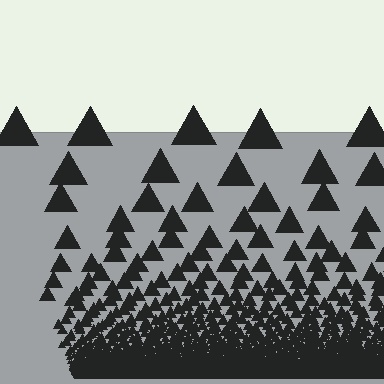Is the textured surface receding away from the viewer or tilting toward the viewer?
The surface appears to tilt toward the viewer. Texture elements get larger and sparser toward the top.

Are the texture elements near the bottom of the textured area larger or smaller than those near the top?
Smaller. The gradient is inverted — elements near the bottom are smaller and denser.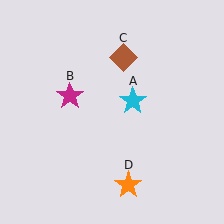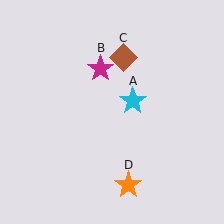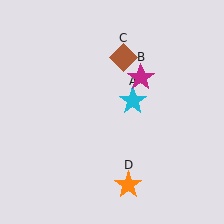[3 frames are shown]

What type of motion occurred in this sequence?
The magenta star (object B) rotated clockwise around the center of the scene.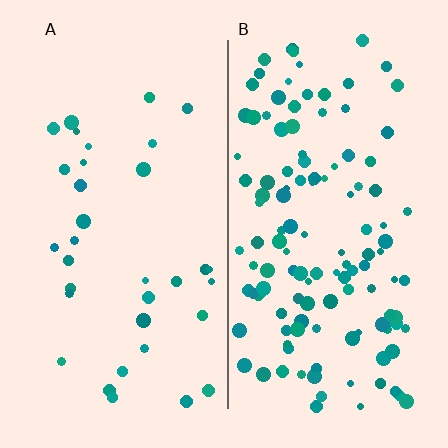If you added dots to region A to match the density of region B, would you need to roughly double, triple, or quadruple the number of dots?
Approximately quadruple.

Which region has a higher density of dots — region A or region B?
B (the right).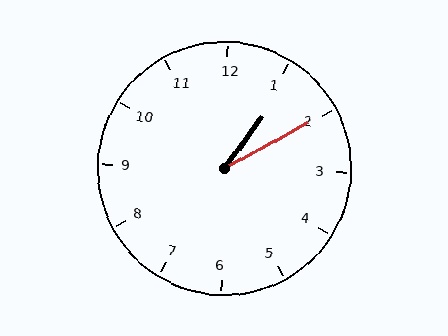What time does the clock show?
1:10.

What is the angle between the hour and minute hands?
Approximately 25 degrees.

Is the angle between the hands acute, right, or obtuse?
It is acute.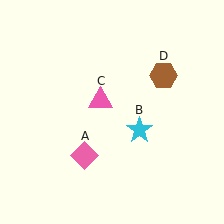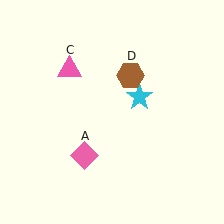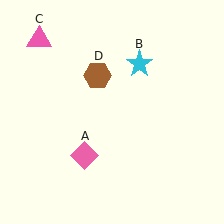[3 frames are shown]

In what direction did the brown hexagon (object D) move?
The brown hexagon (object D) moved left.